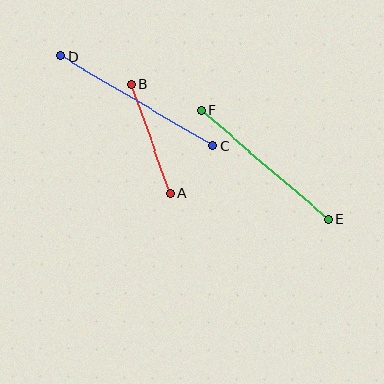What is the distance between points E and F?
The distance is approximately 167 pixels.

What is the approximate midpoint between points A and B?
The midpoint is at approximately (151, 139) pixels.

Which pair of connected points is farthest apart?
Points C and D are farthest apart.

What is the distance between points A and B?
The distance is approximately 115 pixels.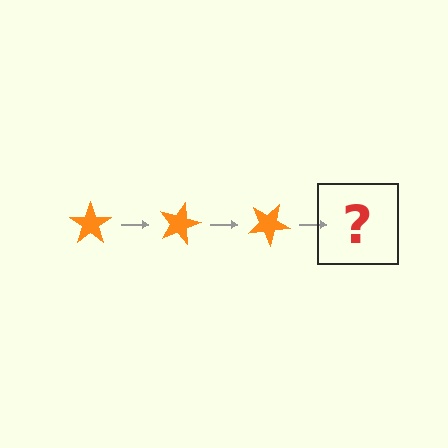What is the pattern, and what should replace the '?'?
The pattern is that the star rotates 15 degrees each step. The '?' should be an orange star rotated 45 degrees.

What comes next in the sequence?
The next element should be an orange star rotated 45 degrees.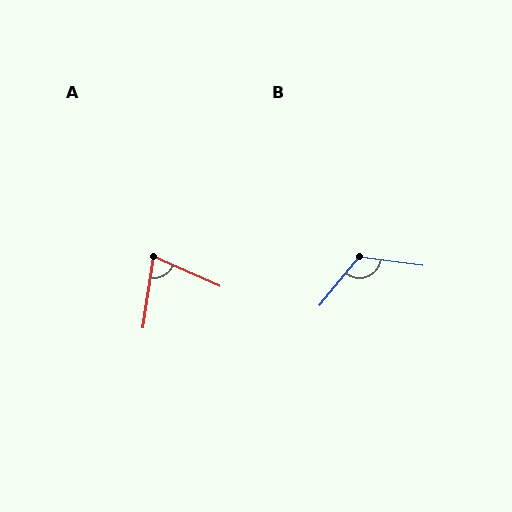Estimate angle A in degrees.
Approximately 75 degrees.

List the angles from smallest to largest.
A (75°), B (122°).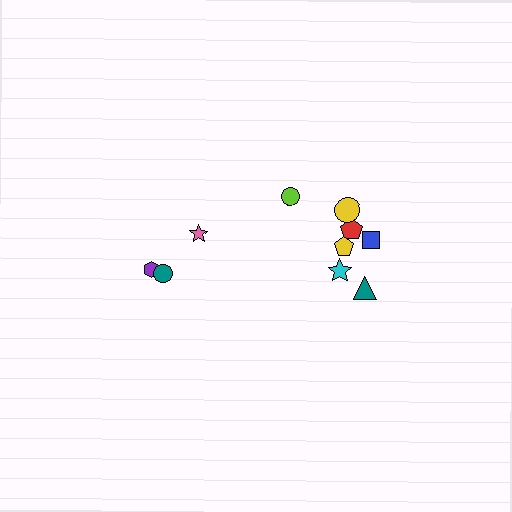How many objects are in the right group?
There are 7 objects.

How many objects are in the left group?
There are 3 objects.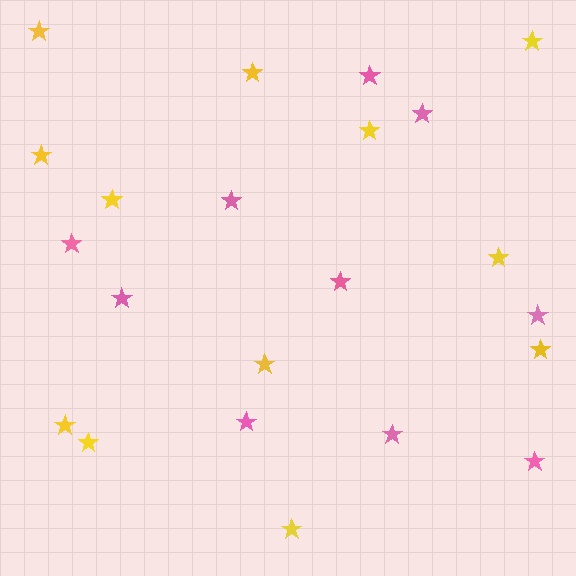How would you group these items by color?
There are 2 groups: one group of pink stars (10) and one group of yellow stars (12).